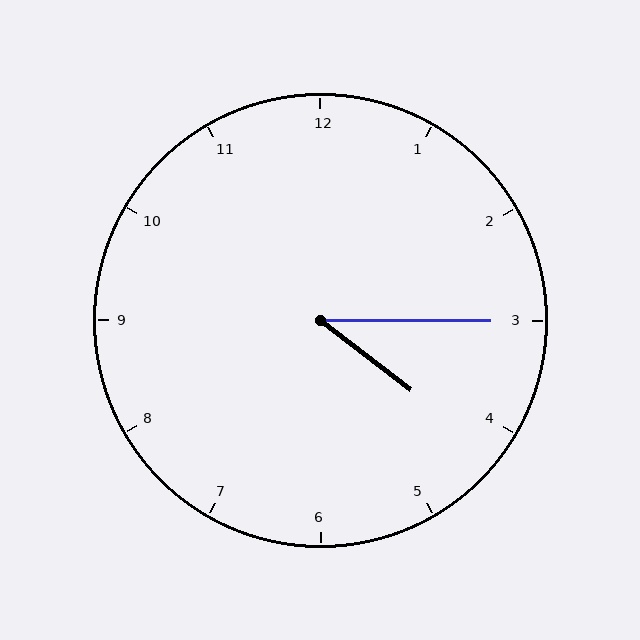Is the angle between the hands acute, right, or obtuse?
It is acute.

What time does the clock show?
4:15.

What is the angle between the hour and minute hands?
Approximately 38 degrees.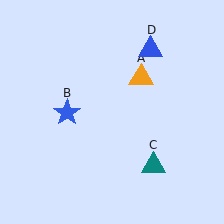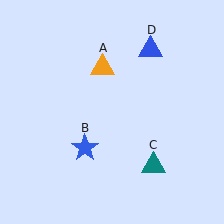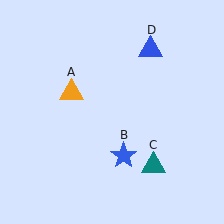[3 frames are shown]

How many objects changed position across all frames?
2 objects changed position: orange triangle (object A), blue star (object B).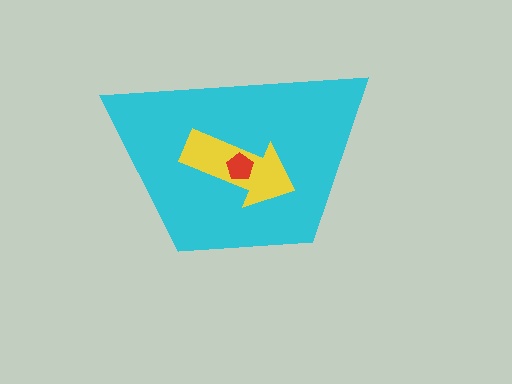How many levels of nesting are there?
3.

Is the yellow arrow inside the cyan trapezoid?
Yes.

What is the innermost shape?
The red pentagon.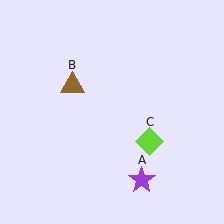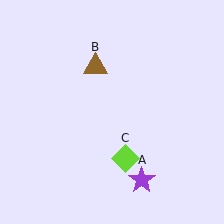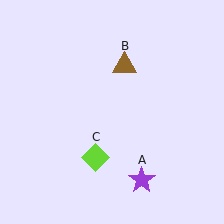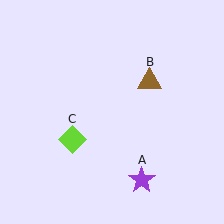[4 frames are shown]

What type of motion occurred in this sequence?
The brown triangle (object B), lime diamond (object C) rotated clockwise around the center of the scene.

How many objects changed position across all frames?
2 objects changed position: brown triangle (object B), lime diamond (object C).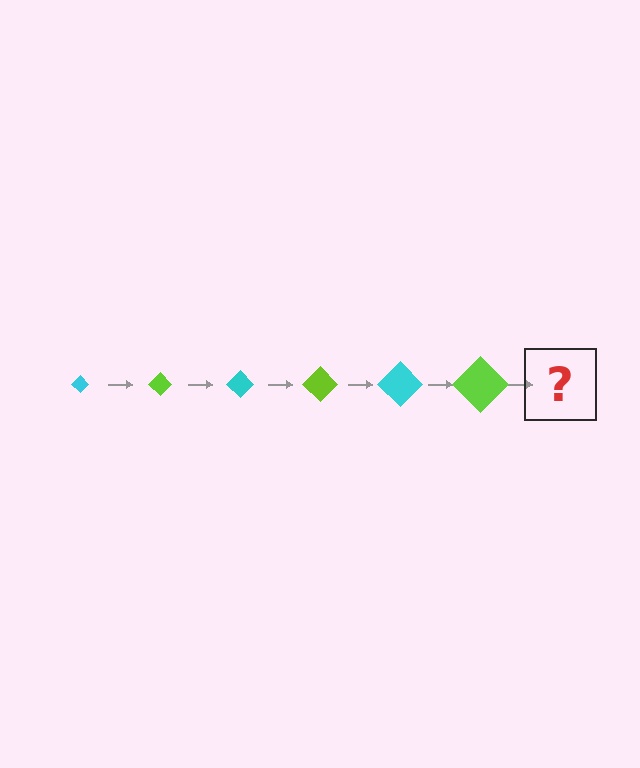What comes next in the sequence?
The next element should be a cyan diamond, larger than the previous one.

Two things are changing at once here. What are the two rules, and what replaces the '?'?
The two rules are that the diamond grows larger each step and the color cycles through cyan and lime. The '?' should be a cyan diamond, larger than the previous one.